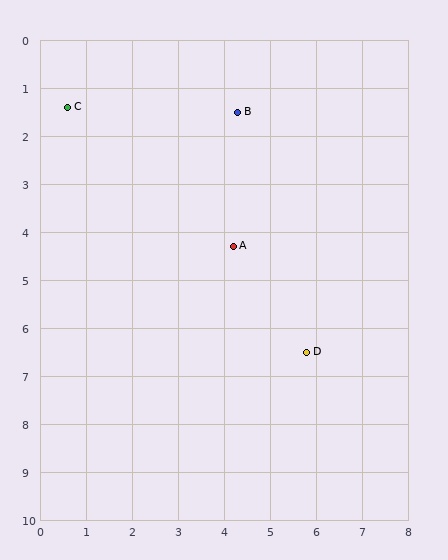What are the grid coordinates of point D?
Point D is at approximately (5.8, 6.5).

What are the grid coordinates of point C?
Point C is at approximately (0.6, 1.4).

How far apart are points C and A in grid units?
Points C and A are about 4.6 grid units apart.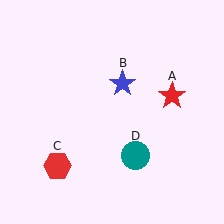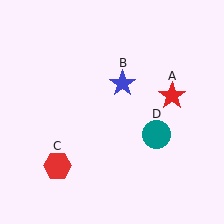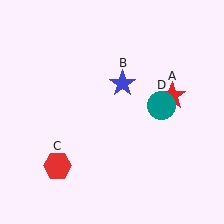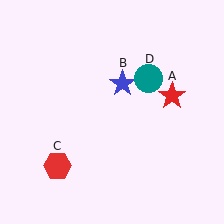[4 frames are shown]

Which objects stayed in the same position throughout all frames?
Red star (object A) and blue star (object B) and red hexagon (object C) remained stationary.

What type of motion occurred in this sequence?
The teal circle (object D) rotated counterclockwise around the center of the scene.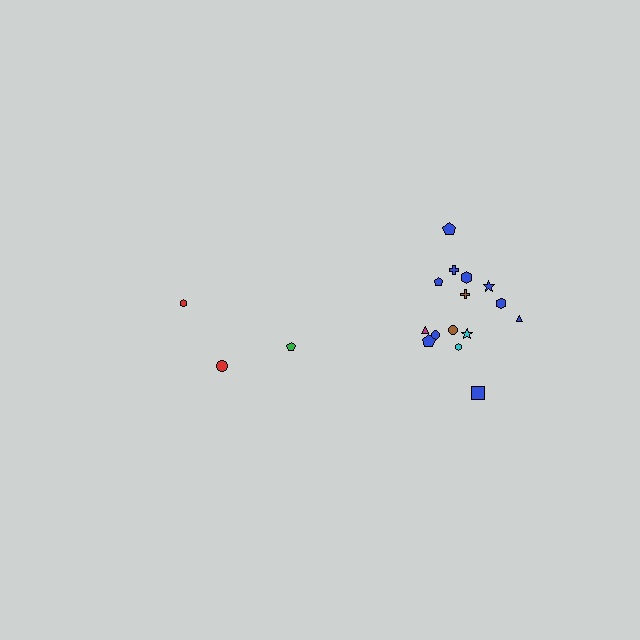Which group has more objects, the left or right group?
The right group.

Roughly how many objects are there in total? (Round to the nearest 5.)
Roughly 20 objects in total.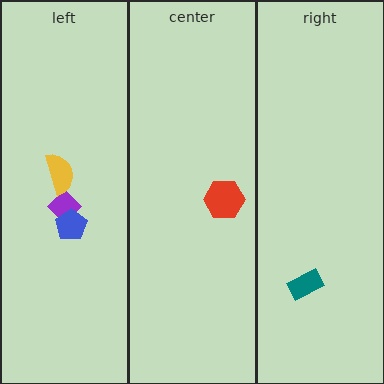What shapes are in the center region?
The red hexagon.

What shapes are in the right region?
The teal rectangle.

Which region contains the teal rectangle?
The right region.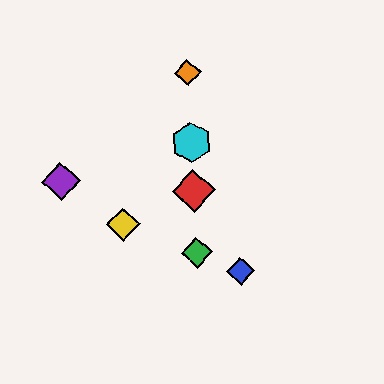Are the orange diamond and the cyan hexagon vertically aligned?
Yes, both are at x≈188.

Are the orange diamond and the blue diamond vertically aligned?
No, the orange diamond is at x≈188 and the blue diamond is at x≈241.